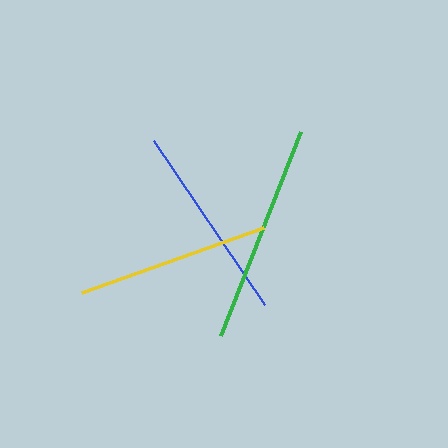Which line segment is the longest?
The green line is the longest at approximately 219 pixels.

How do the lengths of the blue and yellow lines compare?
The blue and yellow lines are approximately the same length.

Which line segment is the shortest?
The yellow line is the shortest at approximately 193 pixels.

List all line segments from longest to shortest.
From longest to shortest: green, blue, yellow.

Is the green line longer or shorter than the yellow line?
The green line is longer than the yellow line.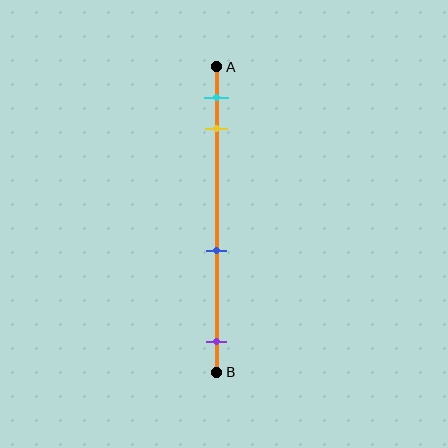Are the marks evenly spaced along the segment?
No, the marks are not evenly spaced.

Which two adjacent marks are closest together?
The cyan and yellow marks are the closest adjacent pair.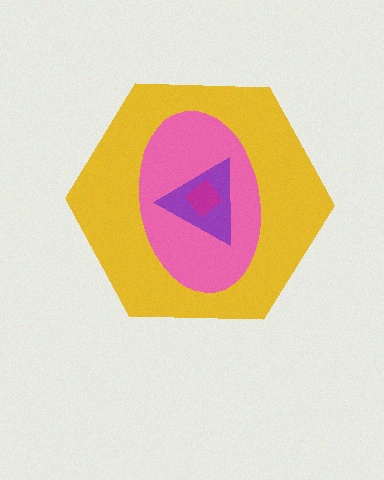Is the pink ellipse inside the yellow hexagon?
Yes.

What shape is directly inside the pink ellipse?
The purple triangle.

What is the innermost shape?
The magenta diamond.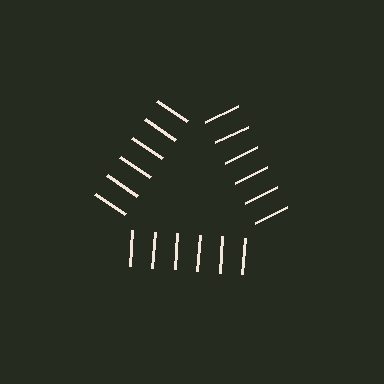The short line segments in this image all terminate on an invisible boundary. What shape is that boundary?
An illusory triangle — the line segments terminate on its edges but no continuous stroke is drawn.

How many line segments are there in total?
18 — 6 along each of the 3 edges.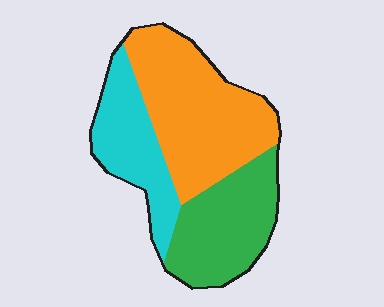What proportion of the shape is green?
Green takes up about one third (1/3) of the shape.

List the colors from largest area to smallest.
From largest to smallest: orange, green, cyan.